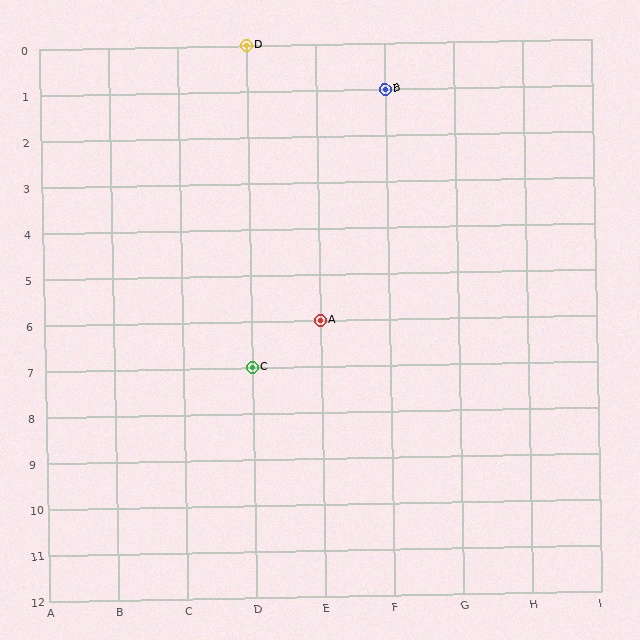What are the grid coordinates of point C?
Point C is at grid coordinates (D, 7).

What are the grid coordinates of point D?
Point D is at grid coordinates (D, 0).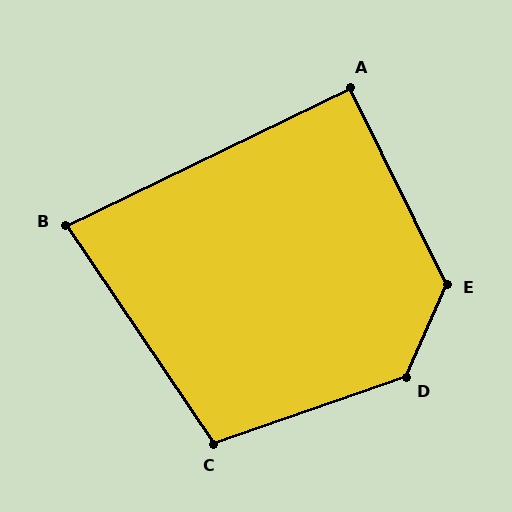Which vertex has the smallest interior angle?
B, at approximately 82 degrees.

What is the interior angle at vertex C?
Approximately 105 degrees (obtuse).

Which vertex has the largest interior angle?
D, at approximately 133 degrees.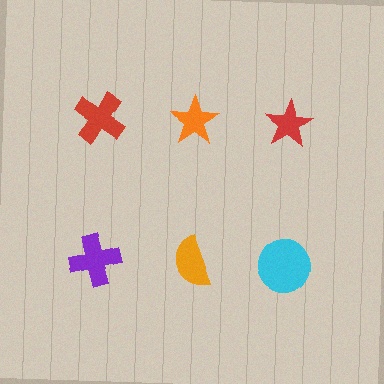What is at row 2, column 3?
A cyan circle.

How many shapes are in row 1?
3 shapes.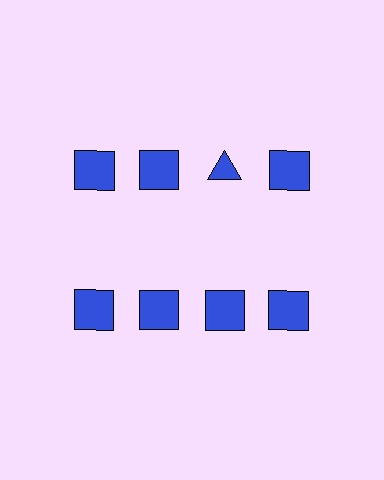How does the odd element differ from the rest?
It has a different shape: triangle instead of square.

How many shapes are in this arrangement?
There are 8 shapes arranged in a grid pattern.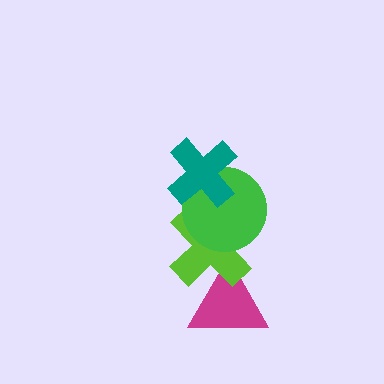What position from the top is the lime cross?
The lime cross is 3rd from the top.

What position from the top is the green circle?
The green circle is 2nd from the top.